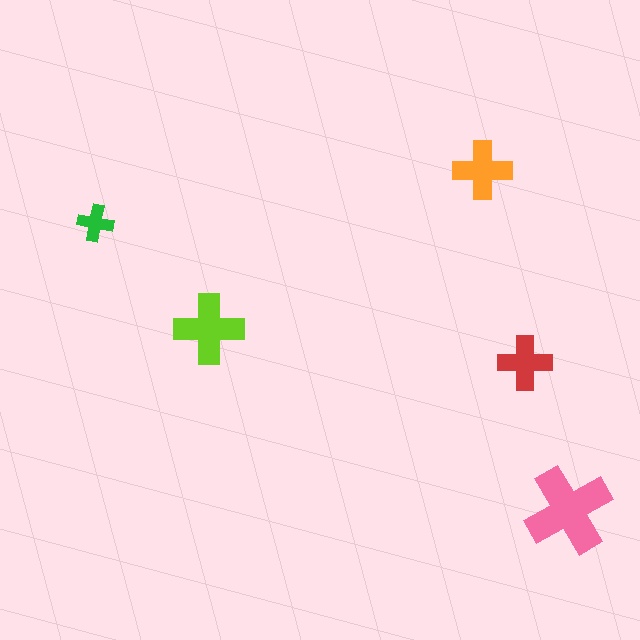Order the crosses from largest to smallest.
the pink one, the lime one, the orange one, the red one, the green one.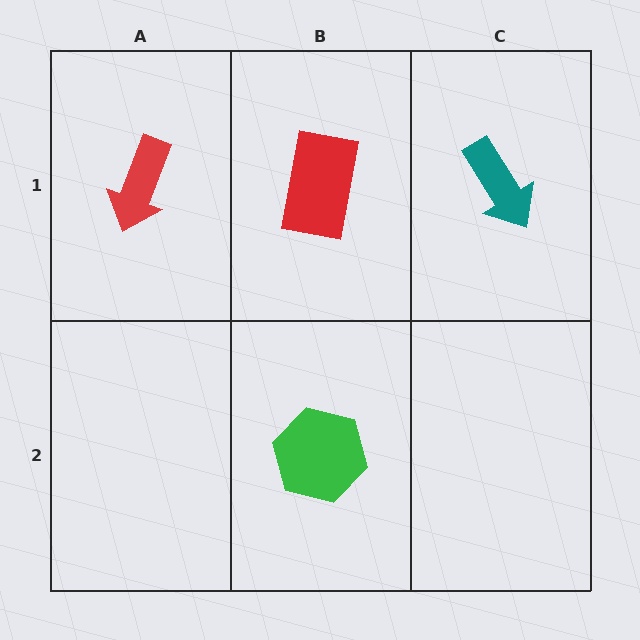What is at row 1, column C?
A teal arrow.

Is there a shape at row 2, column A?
No, that cell is empty.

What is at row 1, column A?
A red arrow.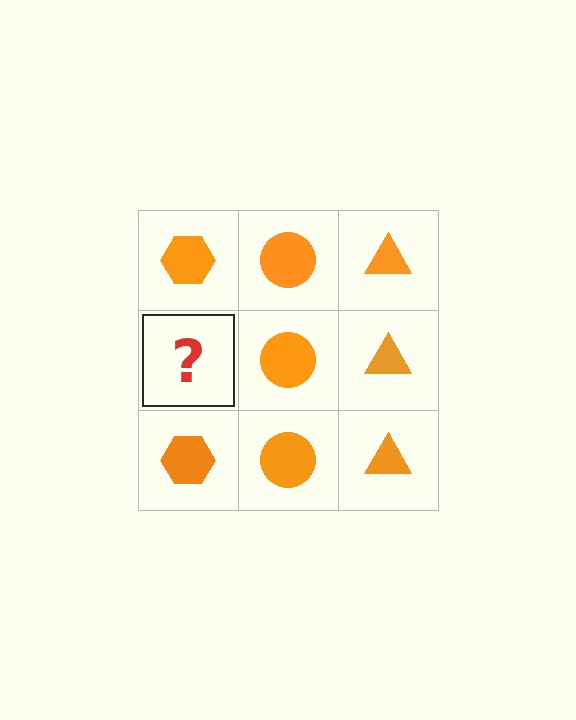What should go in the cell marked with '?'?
The missing cell should contain an orange hexagon.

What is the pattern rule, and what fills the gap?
The rule is that each column has a consistent shape. The gap should be filled with an orange hexagon.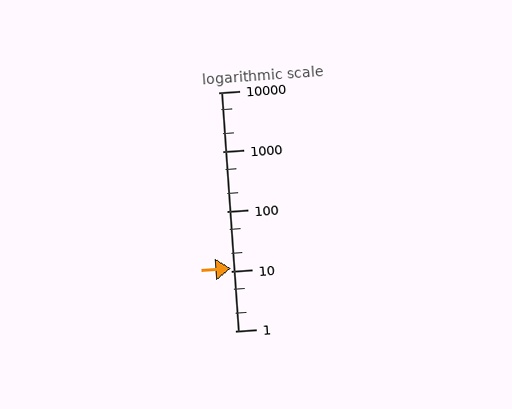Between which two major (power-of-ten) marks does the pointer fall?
The pointer is between 10 and 100.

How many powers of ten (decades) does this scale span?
The scale spans 4 decades, from 1 to 10000.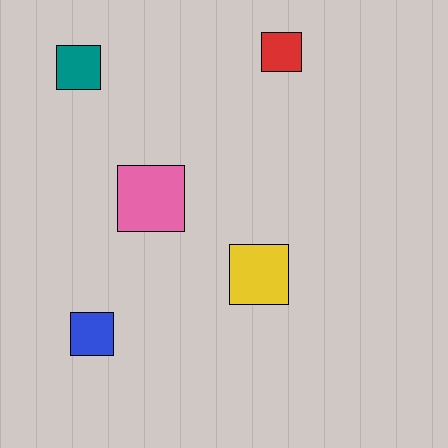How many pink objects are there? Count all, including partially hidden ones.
There is 1 pink object.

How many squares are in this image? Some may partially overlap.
There are 5 squares.